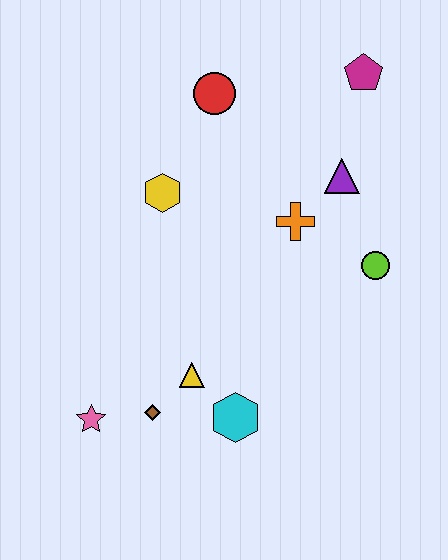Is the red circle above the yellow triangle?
Yes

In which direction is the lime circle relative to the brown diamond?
The lime circle is to the right of the brown diamond.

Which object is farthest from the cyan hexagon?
The magenta pentagon is farthest from the cyan hexagon.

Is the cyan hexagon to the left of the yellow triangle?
No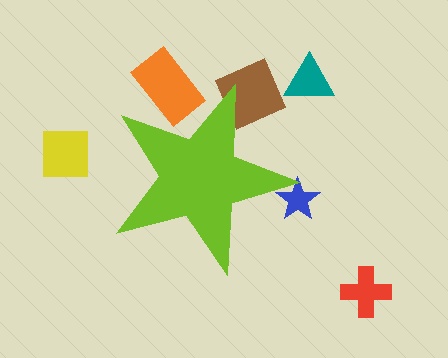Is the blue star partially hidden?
Yes, the blue star is partially hidden behind the lime star.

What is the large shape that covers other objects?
A lime star.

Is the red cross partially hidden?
No, the red cross is fully visible.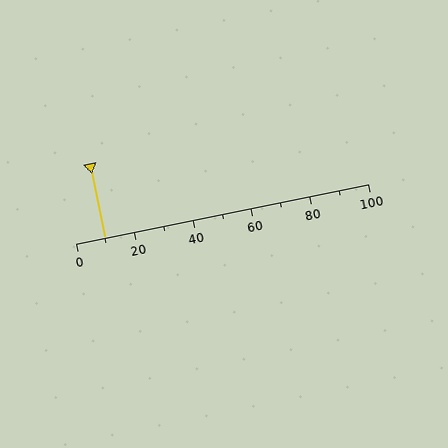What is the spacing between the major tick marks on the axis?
The major ticks are spaced 20 apart.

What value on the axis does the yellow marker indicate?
The marker indicates approximately 10.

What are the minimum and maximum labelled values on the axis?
The axis runs from 0 to 100.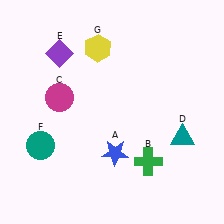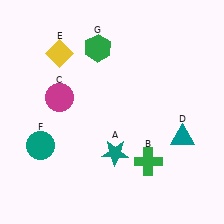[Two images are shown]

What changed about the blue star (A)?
In Image 1, A is blue. In Image 2, it changed to teal.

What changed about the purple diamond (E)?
In Image 1, E is purple. In Image 2, it changed to yellow.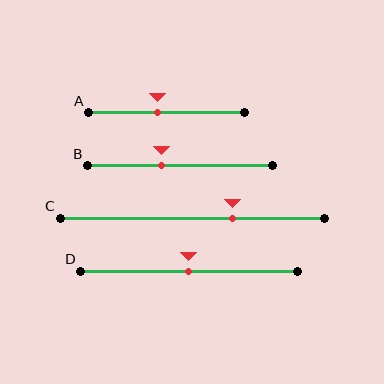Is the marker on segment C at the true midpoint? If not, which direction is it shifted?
No, the marker on segment C is shifted to the right by about 15% of the segment length.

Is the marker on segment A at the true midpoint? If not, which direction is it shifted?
No, the marker on segment A is shifted to the left by about 6% of the segment length.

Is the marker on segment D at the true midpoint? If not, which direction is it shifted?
Yes, the marker on segment D is at the true midpoint.